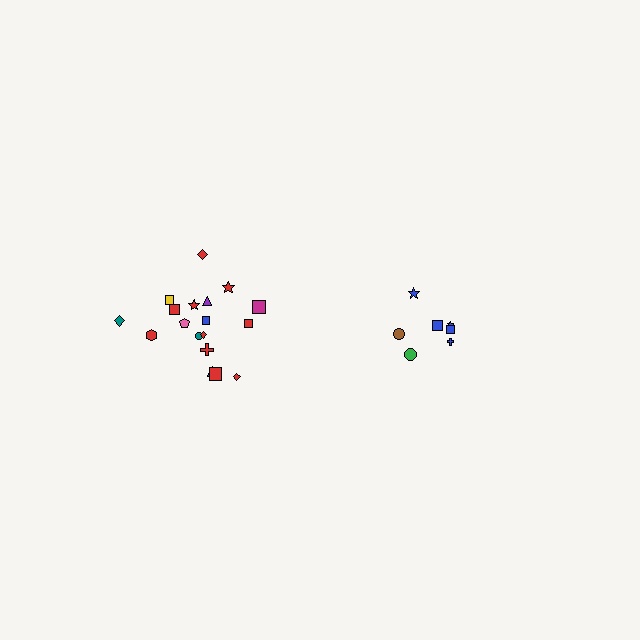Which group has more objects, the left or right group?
The left group.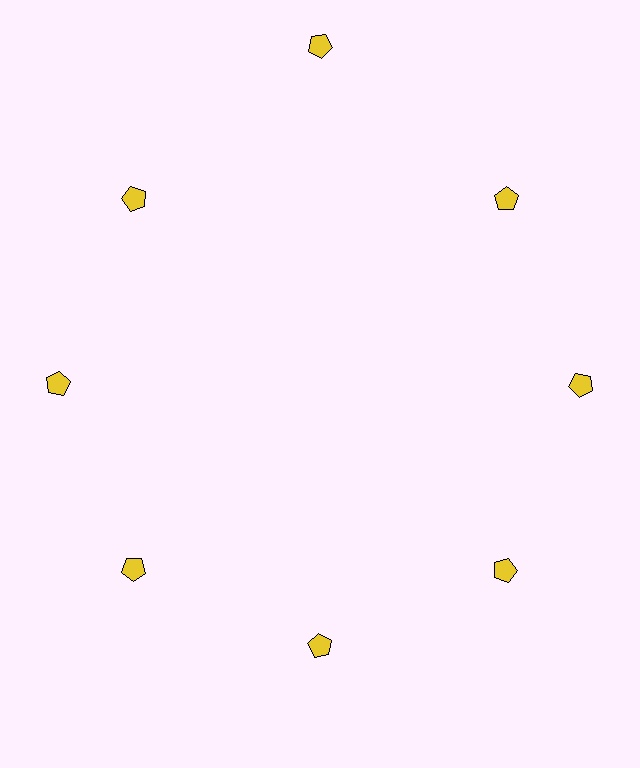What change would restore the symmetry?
The symmetry would be restored by moving it inward, back onto the ring so that all 8 pentagons sit at equal angles and equal distance from the center.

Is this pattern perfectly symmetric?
No. The 8 yellow pentagons are arranged in a ring, but one element near the 12 o'clock position is pushed outward from the center, breaking the 8-fold rotational symmetry.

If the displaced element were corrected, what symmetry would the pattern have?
It would have 8-fold rotational symmetry — the pattern would map onto itself every 45 degrees.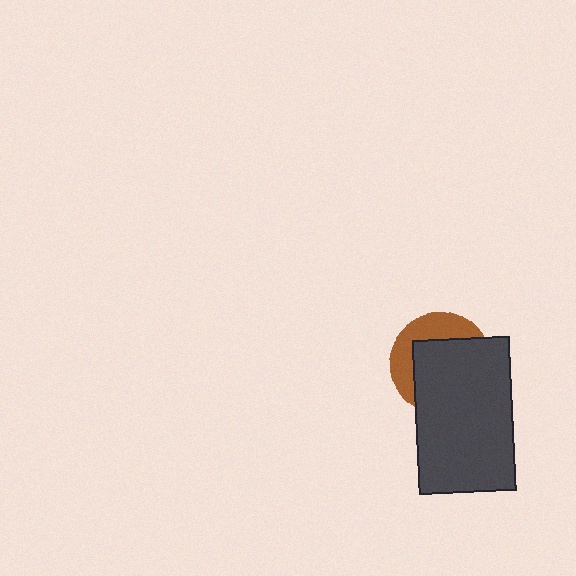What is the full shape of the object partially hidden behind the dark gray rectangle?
The partially hidden object is a brown circle.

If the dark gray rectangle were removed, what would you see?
You would see the complete brown circle.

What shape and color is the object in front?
The object in front is a dark gray rectangle.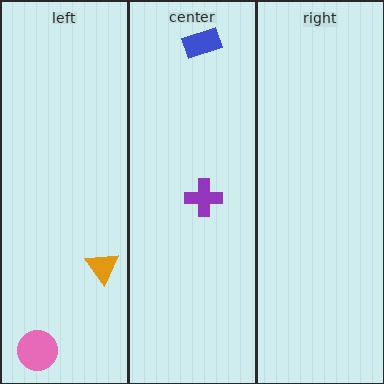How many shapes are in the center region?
2.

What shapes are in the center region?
The blue rectangle, the purple cross.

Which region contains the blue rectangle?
The center region.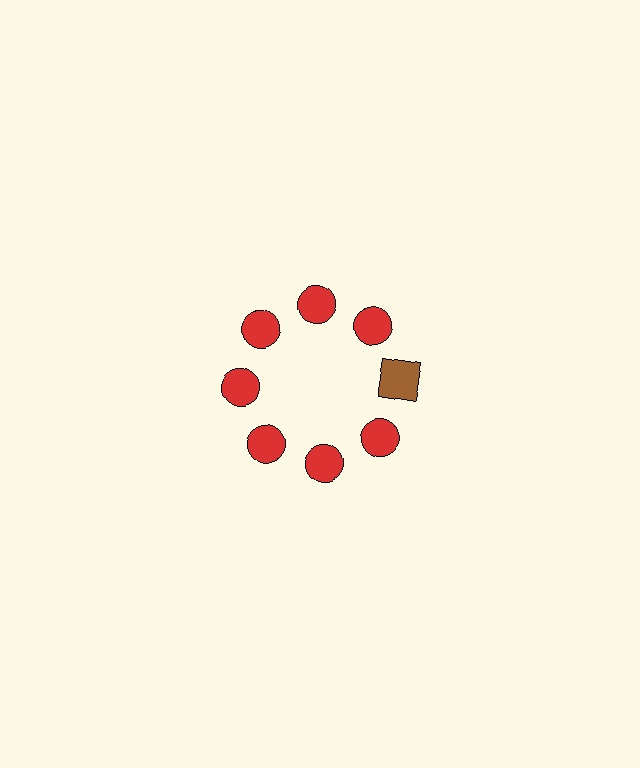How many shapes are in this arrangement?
There are 8 shapes arranged in a ring pattern.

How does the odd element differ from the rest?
It differs in both color (brown instead of red) and shape (square instead of circle).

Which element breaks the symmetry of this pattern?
The brown square at roughly the 3 o'clock position breaks the symmetry. All other shapes are red circles.